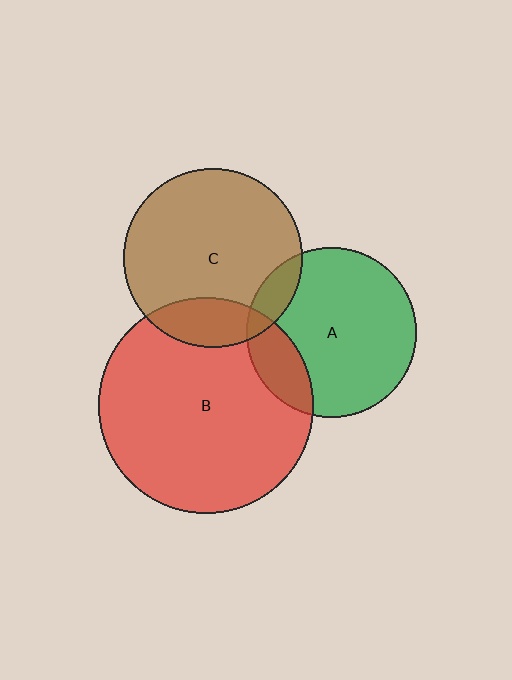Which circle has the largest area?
Circle B (red).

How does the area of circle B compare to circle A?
Approximately 1.6 times.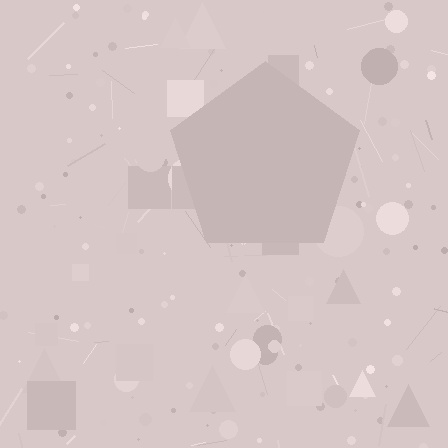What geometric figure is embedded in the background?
A pentagon is embedded in the background.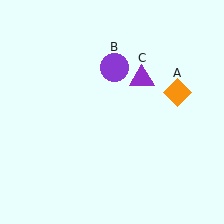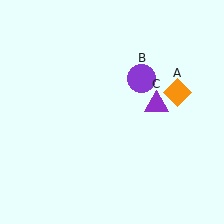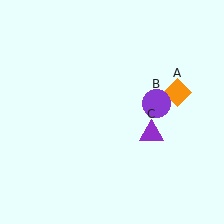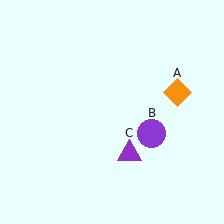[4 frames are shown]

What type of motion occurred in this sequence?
The purple circle (object B), purple triangle (object C) rotated clockwise around the center of the scene.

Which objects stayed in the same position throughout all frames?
Orange diamond (object A) remained stationary.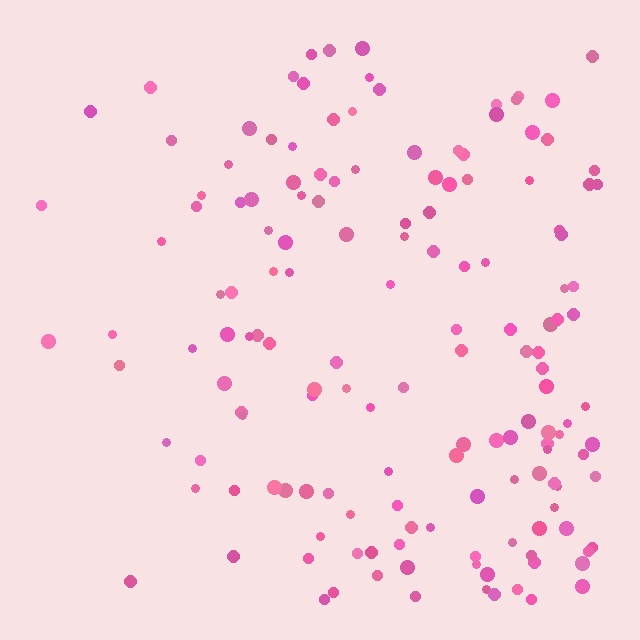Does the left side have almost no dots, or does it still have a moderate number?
Still a moderate number, just noticeably fewer than the right.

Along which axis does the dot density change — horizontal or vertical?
Horizontal.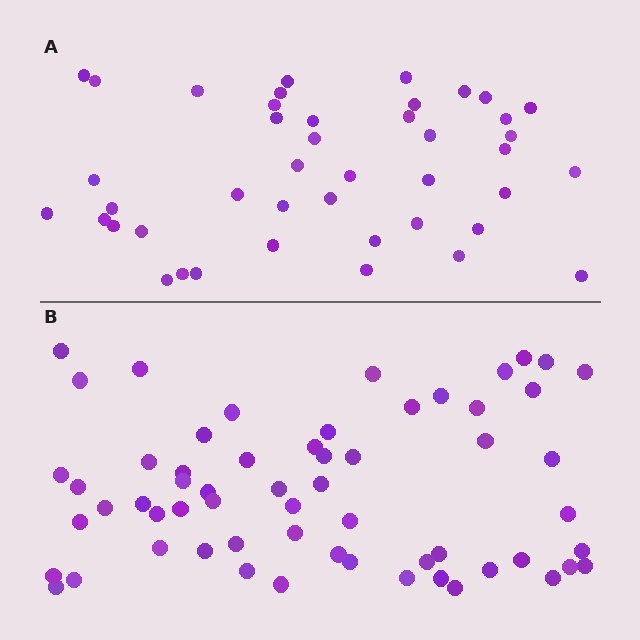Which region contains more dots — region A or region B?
Region B (the bottom region) has more dots.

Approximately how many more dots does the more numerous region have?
Region B has approximately 15 more dots than region A.